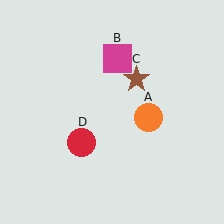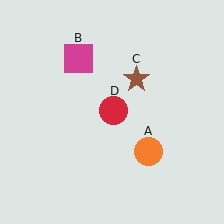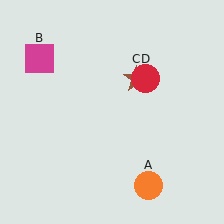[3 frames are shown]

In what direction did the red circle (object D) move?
The red circle (object D) moved up and to the right.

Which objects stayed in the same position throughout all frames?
Brown star (object C) remained stationary.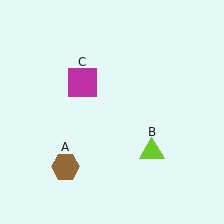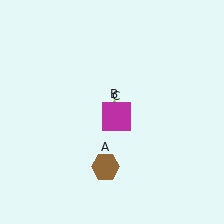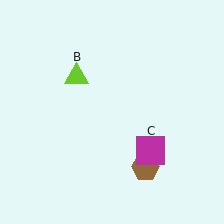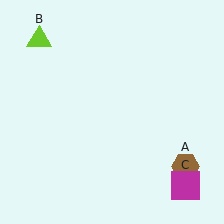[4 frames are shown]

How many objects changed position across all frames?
3 objects changed position: brown hexagon (object A), lime triangle (object B), magenta square (object C).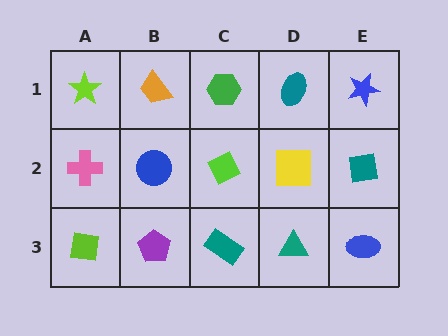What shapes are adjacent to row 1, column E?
A teal square (row 2, column E), a teal ellipse (row 1, column D).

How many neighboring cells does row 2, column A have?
3.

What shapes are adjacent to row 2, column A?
A lime star (row 1, column A), a lime square (row 3, column A), a blue circle (row 2, column B).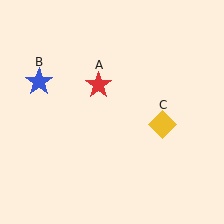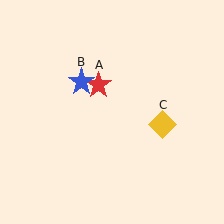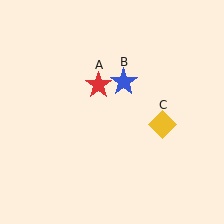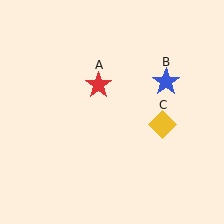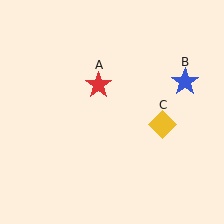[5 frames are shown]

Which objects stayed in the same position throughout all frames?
Red star (object A) and yellow diamond (object C) remained stationary.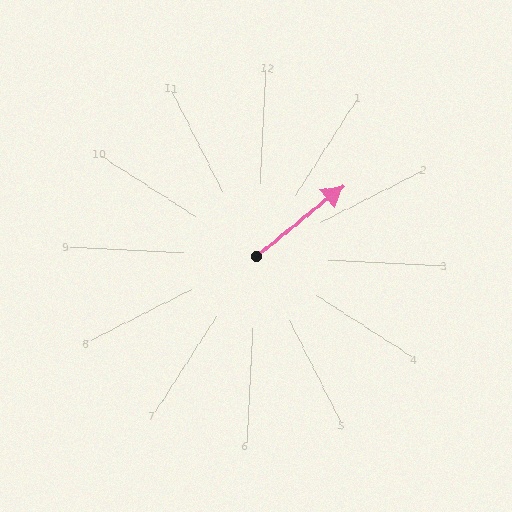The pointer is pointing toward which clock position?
Roughly 2 o'clock.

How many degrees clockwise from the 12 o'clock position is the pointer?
Approximately 48 degrees.